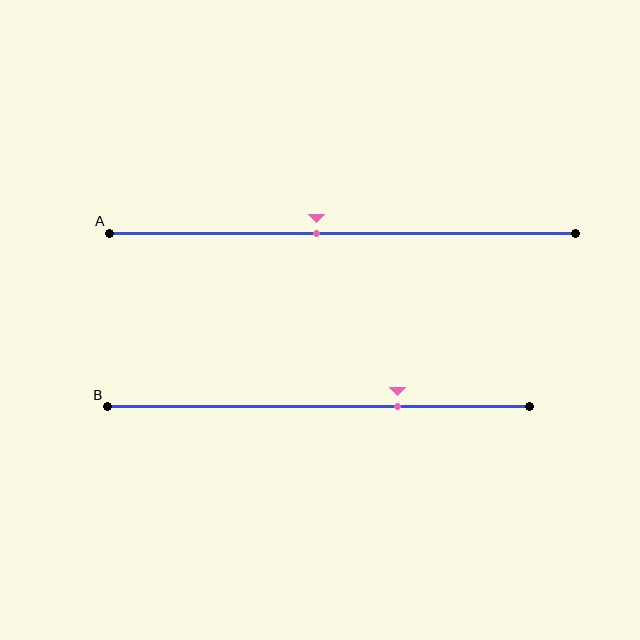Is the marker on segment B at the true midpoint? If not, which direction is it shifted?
No, the marker on segment B is shifted to the right by about 19% of the segment length.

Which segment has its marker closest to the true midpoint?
Segment A has its marker closest to the true midpoint.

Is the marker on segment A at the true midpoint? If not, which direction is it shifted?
No, the marker on segment A is shifted to the left by about 6% of the segment length.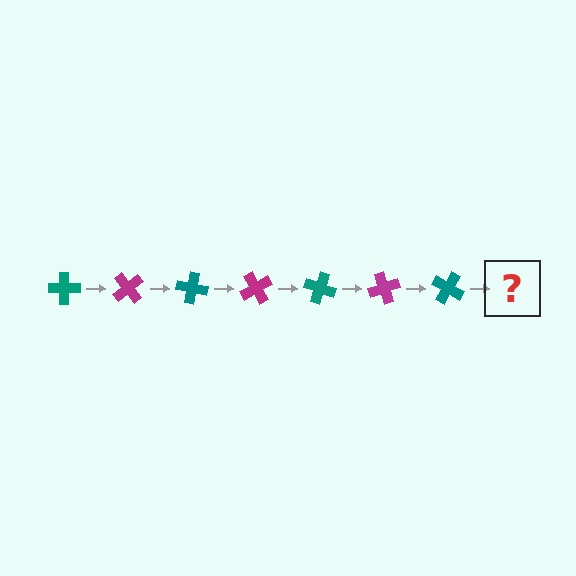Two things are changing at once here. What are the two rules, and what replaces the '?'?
The two rules are that it rotates 50 degrees each step and the color cycles through teal and magenta. The '?' should be a magenta cross, rotated 350 degrees from the start.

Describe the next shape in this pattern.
It should be a magenta cross, rotated 350 degrees from the start.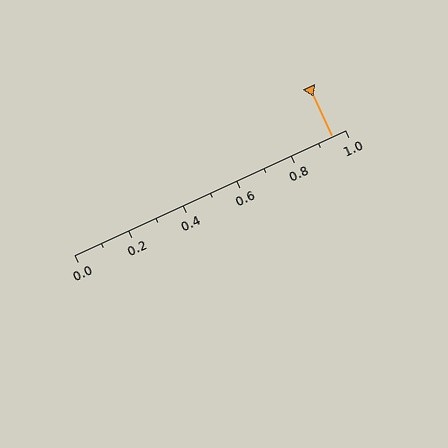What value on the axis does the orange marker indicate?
The marker indicates approximately 0.95.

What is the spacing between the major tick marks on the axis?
The major ticks are spaced 0.2 apart.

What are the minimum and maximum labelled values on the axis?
The axis runs from 0.0 to 1.0.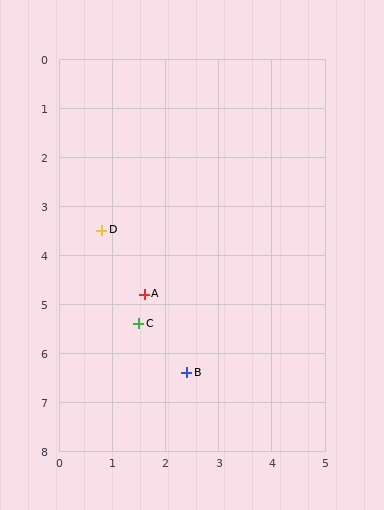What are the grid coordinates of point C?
Point C is at approximately (1.5, 5.4).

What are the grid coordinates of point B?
Point B is at approximately (2.4, 6.4).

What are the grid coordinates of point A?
Point A is at approximately (1.6, 4.8).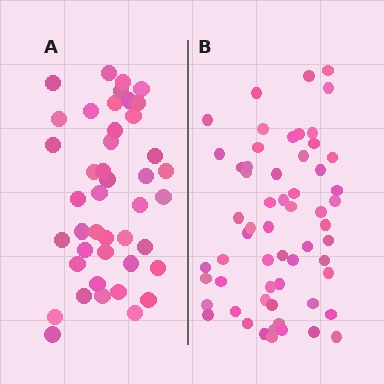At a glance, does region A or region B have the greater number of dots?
Region B (the right region) has more dots.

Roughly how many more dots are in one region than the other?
Region B has approximately 15 more dots than region A.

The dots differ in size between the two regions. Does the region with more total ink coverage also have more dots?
No. Region A has more total ink coverage because its dots are larger, but region B actually contains more individual dots. Total area can be misleading — the number of items is what matters here.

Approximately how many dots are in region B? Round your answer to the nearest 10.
About 60 dots. (The exact count is 59, which rounds to 60.)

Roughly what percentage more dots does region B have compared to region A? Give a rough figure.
About 35% more.